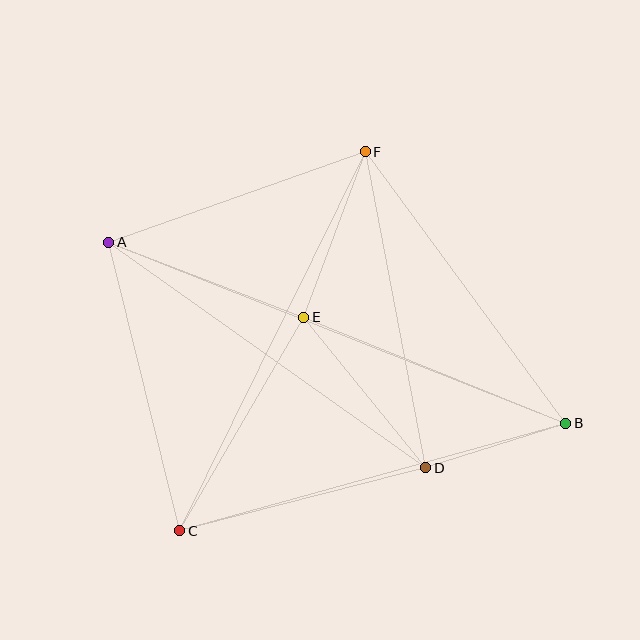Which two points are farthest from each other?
Points A and B are farthest from each other.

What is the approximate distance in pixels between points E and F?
The distance between E and F is approximately 177 pixels.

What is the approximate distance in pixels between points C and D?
The distance between C and D is approximately 254 pixels.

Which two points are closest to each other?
Points B and D are closest to each other.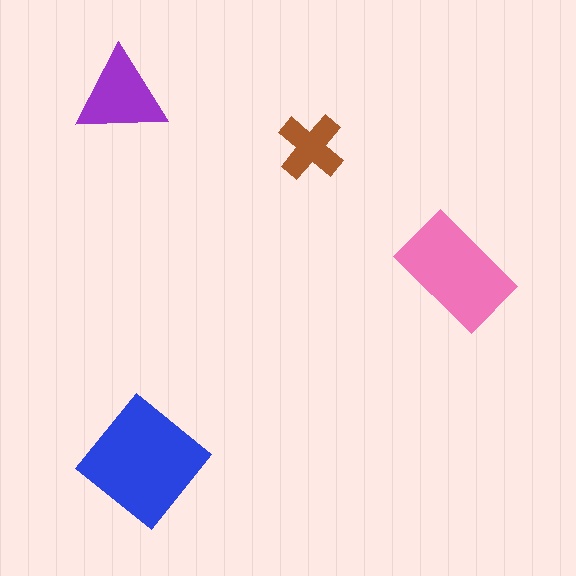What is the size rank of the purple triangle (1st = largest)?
3rd.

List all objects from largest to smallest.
The blue diamond, the pink rectangle, the purple triangle, the brown cross.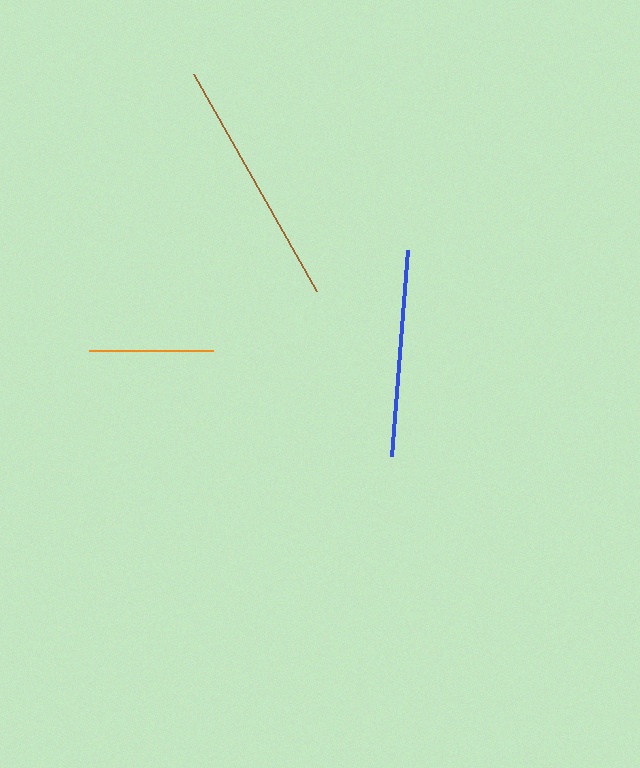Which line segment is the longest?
The brown line is the longest at approximately 250 pixels.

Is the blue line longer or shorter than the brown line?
The brown line is longer than the blue line.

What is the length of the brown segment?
The brown segment is approximately 250 pixels long.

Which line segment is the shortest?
The orange line is the shortest at approximately 124 pixels.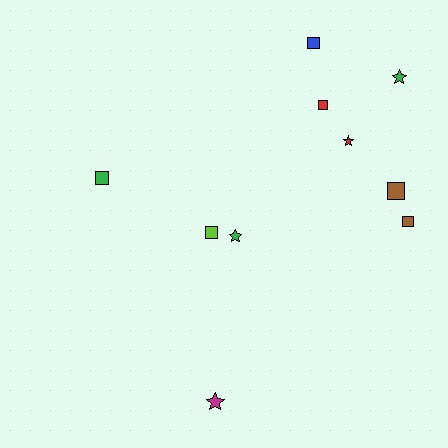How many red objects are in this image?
There are 2 red objects.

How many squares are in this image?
There are 6 squares.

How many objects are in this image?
There are 10 objects.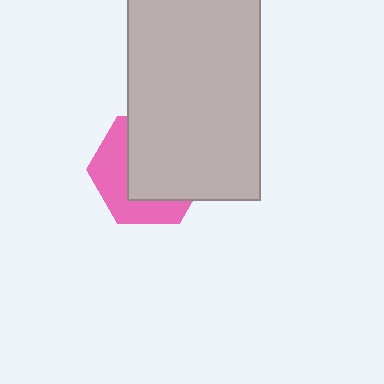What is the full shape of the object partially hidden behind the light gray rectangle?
The partially hidden object is a pink hexagon.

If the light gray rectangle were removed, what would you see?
You would see the complete pink hexagon.